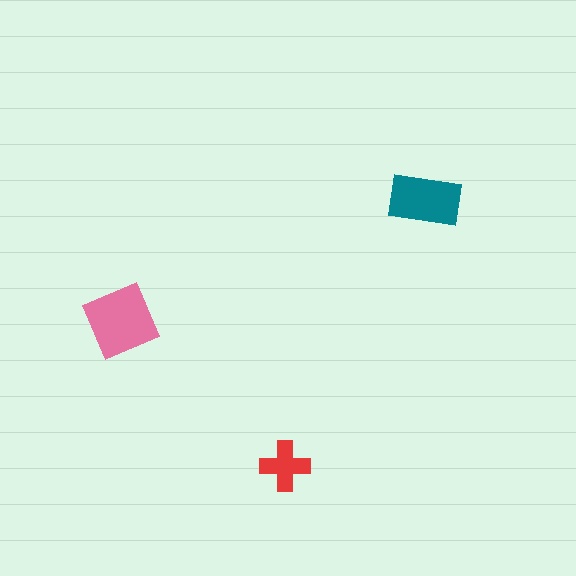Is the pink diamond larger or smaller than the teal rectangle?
Larger.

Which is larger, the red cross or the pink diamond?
The pink diamond.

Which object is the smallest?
The red cross.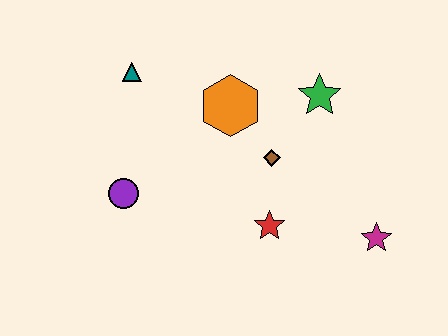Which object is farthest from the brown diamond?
The teal triangle is farthest from the brown diamond.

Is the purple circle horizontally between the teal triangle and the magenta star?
No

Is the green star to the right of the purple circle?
Yes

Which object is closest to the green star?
The brown diamond is closest to the green star.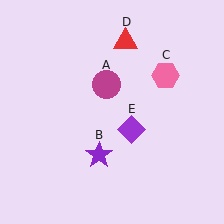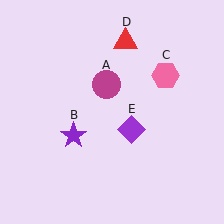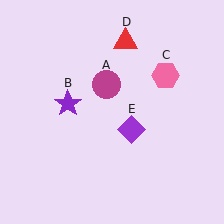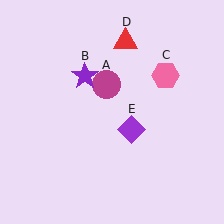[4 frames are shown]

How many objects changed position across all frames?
1 object changed position: purple star (object B).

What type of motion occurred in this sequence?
The purple star (object B) rotated clockwise around the center of the scene.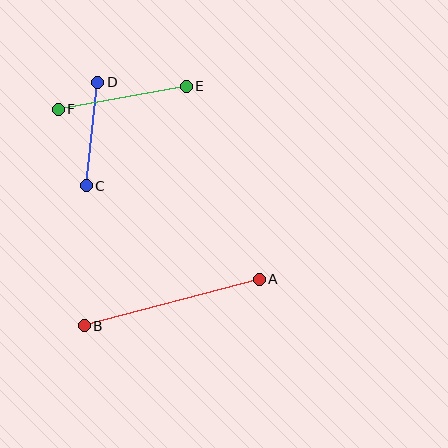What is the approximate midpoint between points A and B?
The midpoint is at approximately (172, 303) pixels.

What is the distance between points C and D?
The distance is approximately 104 pixels.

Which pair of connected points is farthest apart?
Points A and B are farthest apart.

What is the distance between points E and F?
The distance is approximately 130 pixels.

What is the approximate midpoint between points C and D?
The midpoint is at approximately (92, 134) pixels.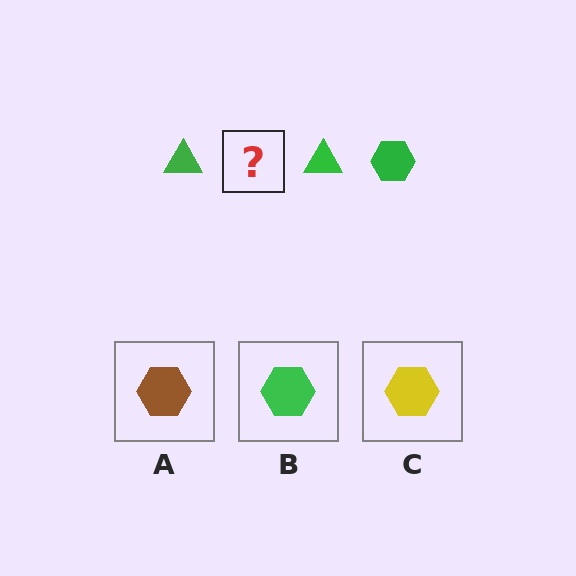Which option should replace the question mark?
Option B.